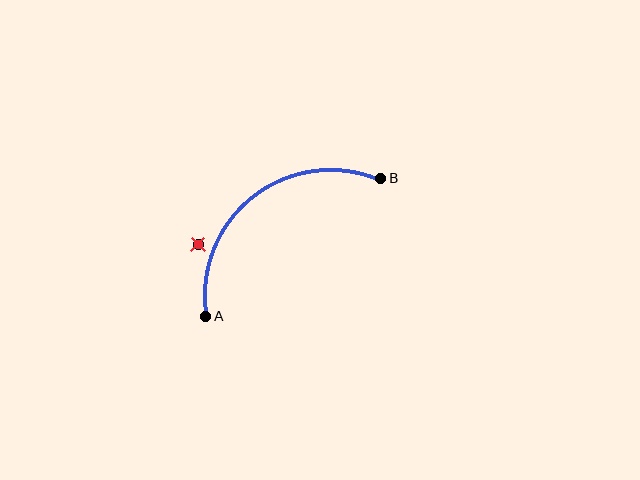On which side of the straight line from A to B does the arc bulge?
The arc bulges above and to the left of the straight line connecting A and B.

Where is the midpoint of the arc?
The arc midpoint is the point on the curve farthest from the straight line joining A and B. It sits above and to the left of that line.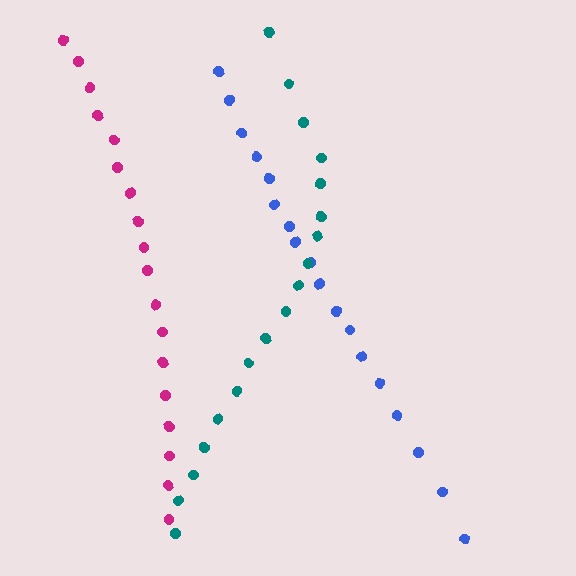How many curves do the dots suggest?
There are 3 distinct paths.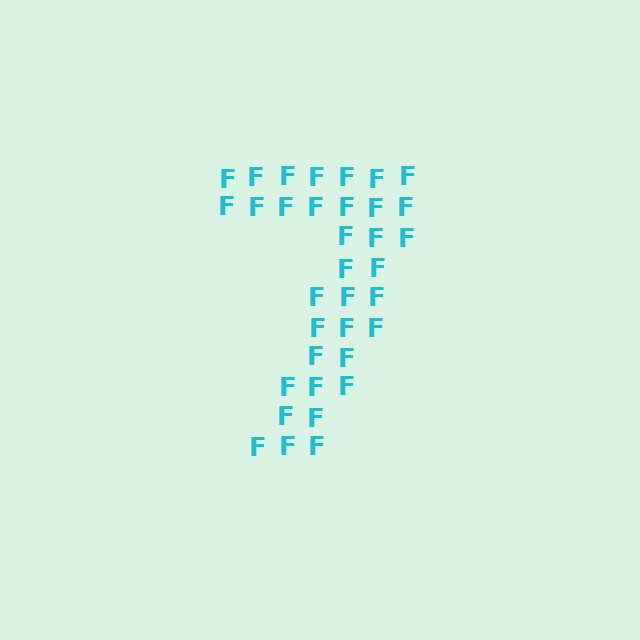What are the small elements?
The small elements are letter F's.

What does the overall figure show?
The overall figure shows the digit 7.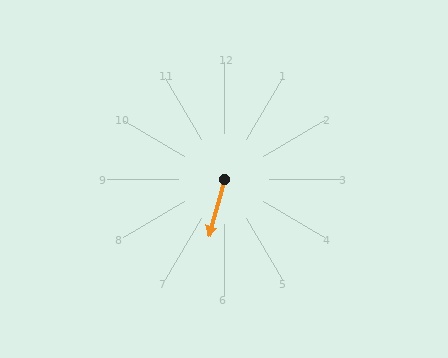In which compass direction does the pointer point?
South.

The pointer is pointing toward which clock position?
Roughly 7 o'clock.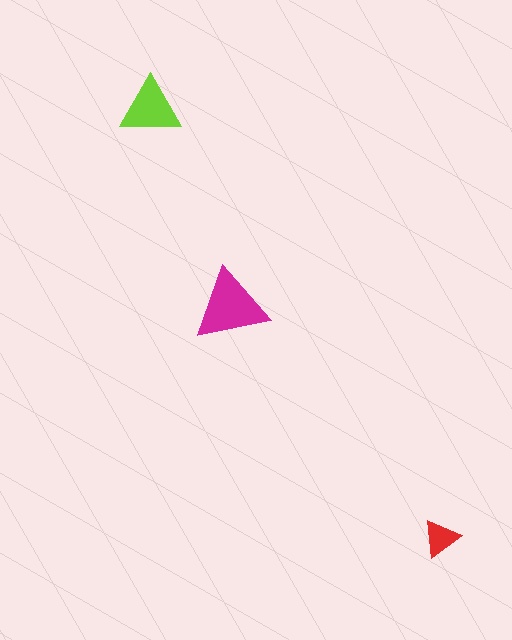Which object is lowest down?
The red triangle is bottommost.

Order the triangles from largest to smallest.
the magenta one, the lime one, the red one.